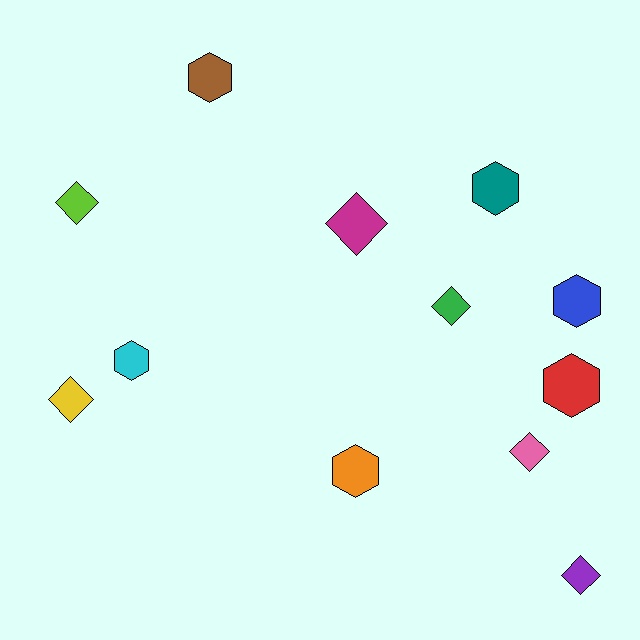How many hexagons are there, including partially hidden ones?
There are 6 hexagons.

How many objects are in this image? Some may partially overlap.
There are 12 objects.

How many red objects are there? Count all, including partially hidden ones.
There is 1 red object.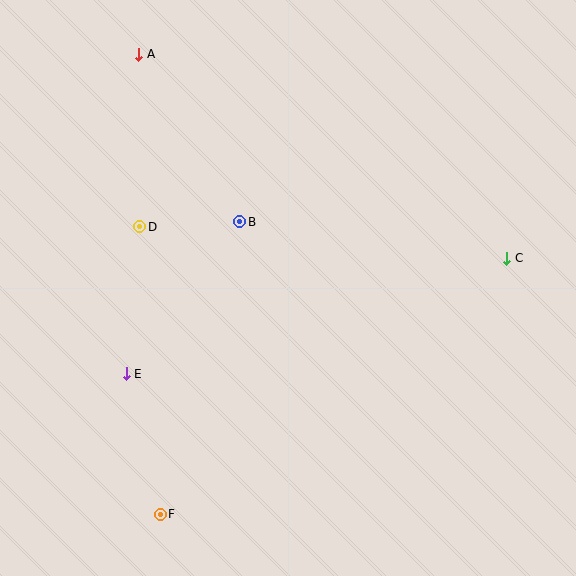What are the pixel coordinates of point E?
Point E is at (126, 374).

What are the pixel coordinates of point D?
Point D is at (140, 227).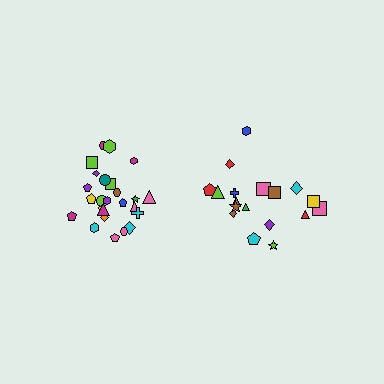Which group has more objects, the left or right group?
The left group.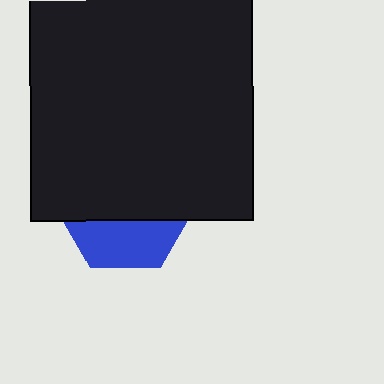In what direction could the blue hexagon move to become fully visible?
The blue hexagon could move down. That would shift it out from behind the black square entirely.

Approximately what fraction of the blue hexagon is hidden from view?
Roughly 65% of the blue hexagon is hidden behind the black square.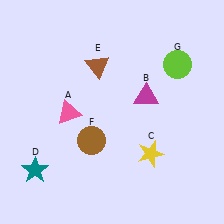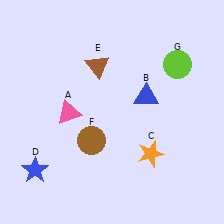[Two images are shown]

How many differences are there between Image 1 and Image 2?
There are 3 differences between the two images.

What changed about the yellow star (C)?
In Image 1, C is yellow. In Image 2, it changed to orange.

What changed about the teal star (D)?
In Image 1, D is teal. In Image 2, it changed to blue.